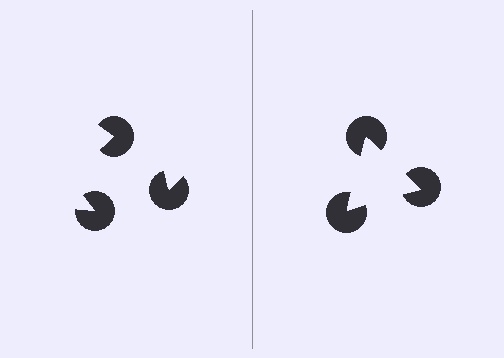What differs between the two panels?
The pac-man discs are positioned identically on both sides; only the wedge orientations differ. On the right they align to a triangle; on the left they are misaligned.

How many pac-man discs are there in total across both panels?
6 — 3 on each side.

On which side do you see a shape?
An illusory triangle appears on the right side. On the left side the wedge cuts are rotated, so no coherent shape forms.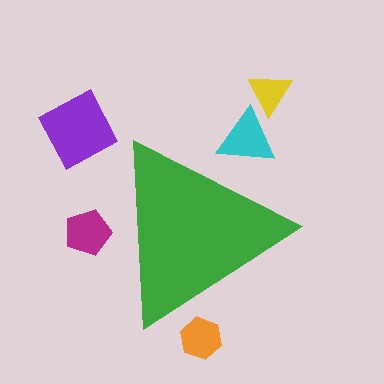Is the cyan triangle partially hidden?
Yes, the cyan triangle is partially hidden behind the green triangle.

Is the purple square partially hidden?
No, the purple square is fully visible.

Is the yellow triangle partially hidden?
No, the yellow triangle is fully visible.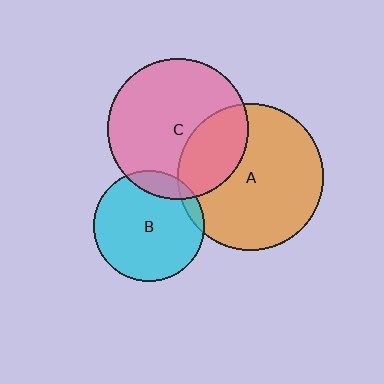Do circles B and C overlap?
Yes.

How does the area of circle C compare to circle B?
Approximately 1.6 times.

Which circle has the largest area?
Circle A (orange).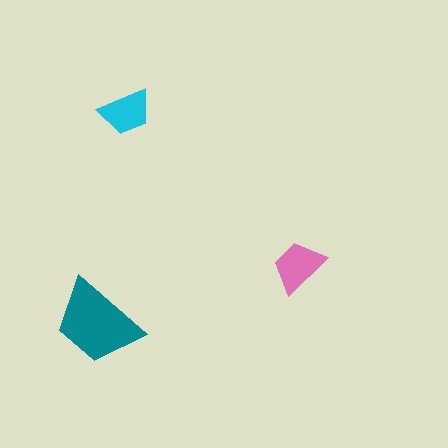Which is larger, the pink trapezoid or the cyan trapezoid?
The pink one.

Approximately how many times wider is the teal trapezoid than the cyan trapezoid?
About 1.5 times wider.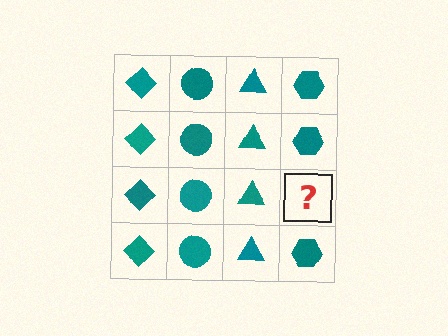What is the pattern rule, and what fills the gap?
The rule is that each column has a consistent shape. The gap should be filled with a teal hexagon.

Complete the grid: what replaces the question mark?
The question mark should be replaced with a teal hexagon.